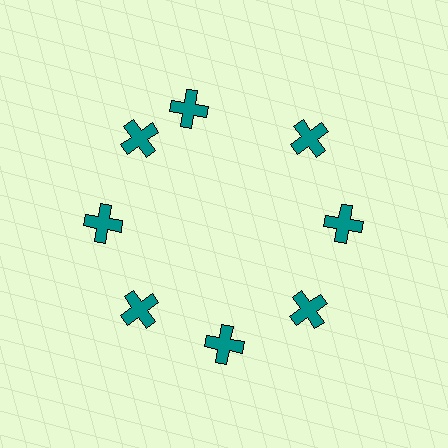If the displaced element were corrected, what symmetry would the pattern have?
It would have 8-fold rotational symmetry — the pattern would map onto itself every 45 degrees.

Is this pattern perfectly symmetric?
No. The 8 teal crosses are arranged in a ring, but one element near the 12 o'clock position is rotated out of alignment along the ring, breaking the 8-fold rotational symmetry.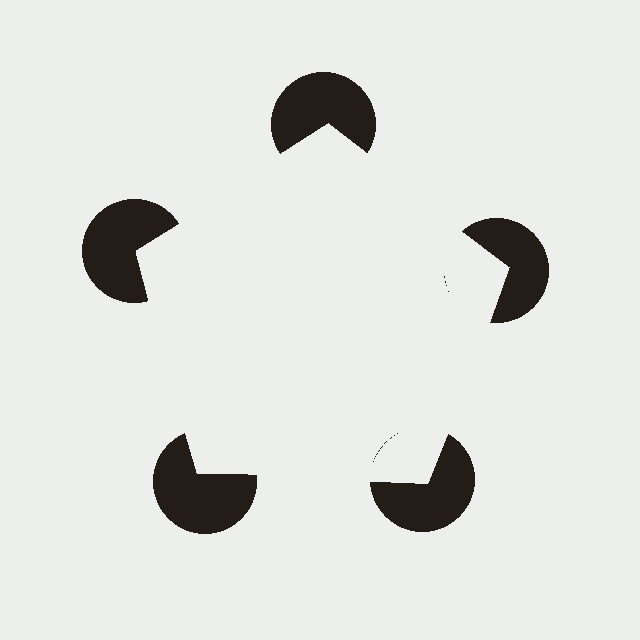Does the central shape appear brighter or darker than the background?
It typically appears slightly brighter than the background, even though no actual brightness change is drawn.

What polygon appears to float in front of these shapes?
An illusory pentagon — its edges are inferred from the aligned wedge cuts in the pac-man discs, not physically drawn.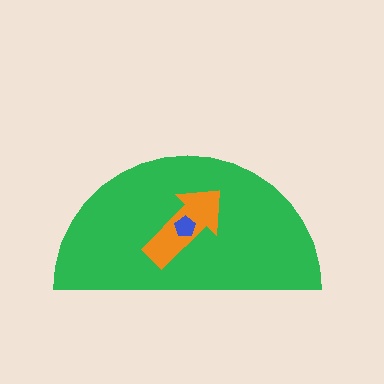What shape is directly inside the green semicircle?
The orange arrow.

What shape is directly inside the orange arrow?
The blue pentagon.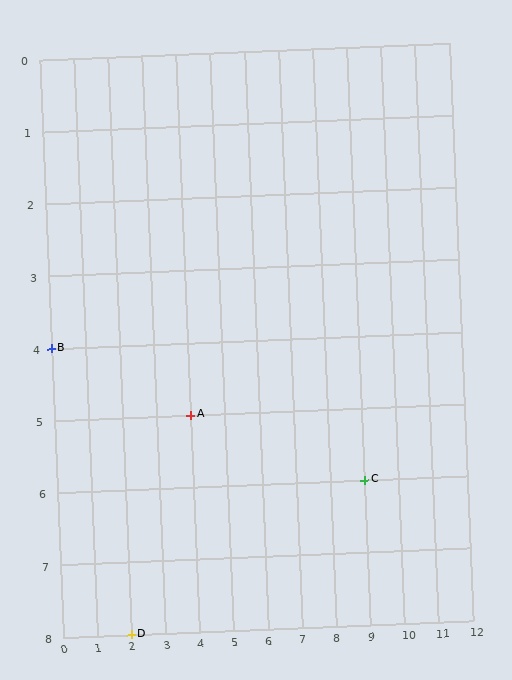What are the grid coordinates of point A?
Point A is at grid coordinates (4, 5).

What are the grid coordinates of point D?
Point D is at grid coordinates (2, 8).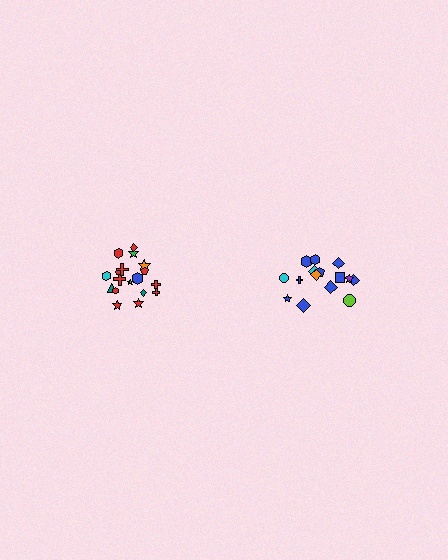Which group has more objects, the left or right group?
The left group.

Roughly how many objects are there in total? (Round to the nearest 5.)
Roughly 35 objects in total.